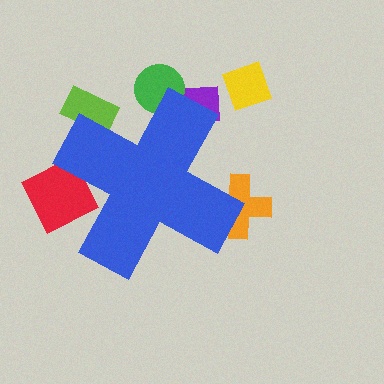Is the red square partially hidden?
Yes, the red square is partially hidden behind the blue cross.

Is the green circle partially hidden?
Yes, the green circle is partially hidden behind the blue cross.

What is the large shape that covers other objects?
A blue cross.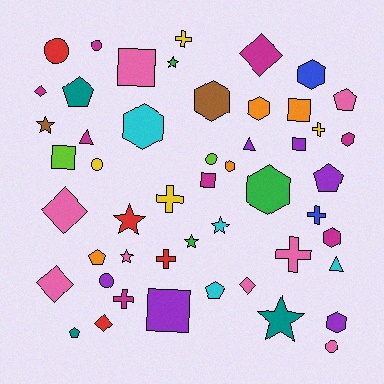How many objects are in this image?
There are 50 objects.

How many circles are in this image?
There are 6 circles.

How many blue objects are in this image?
There are 2 blue objects.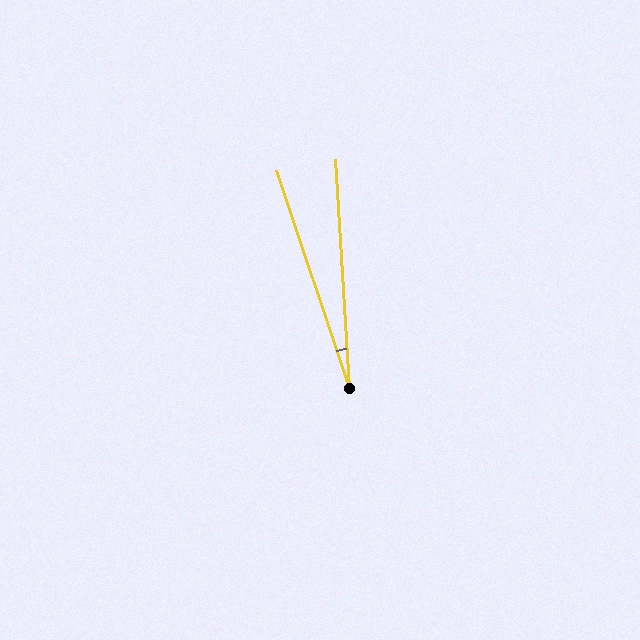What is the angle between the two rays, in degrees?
Approximately 15 degrees.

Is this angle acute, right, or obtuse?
It is acute.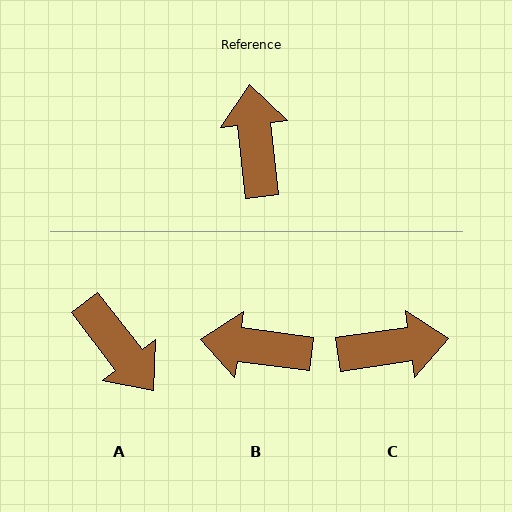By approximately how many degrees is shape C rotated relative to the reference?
Approximately 88 degrees clockwise.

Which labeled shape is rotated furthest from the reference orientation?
A, about 148 degrees away.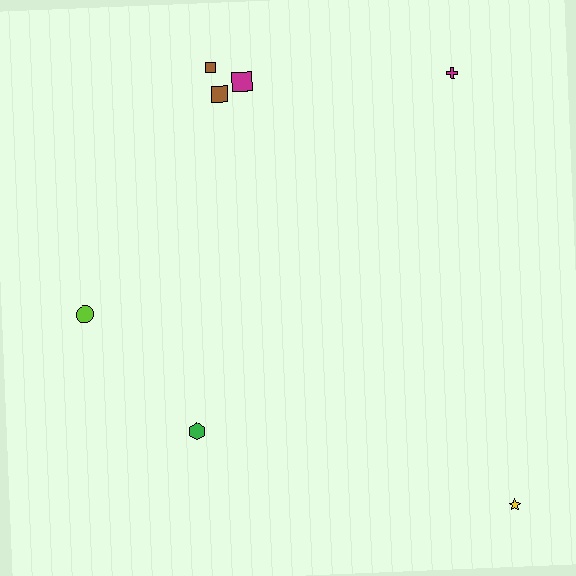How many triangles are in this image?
There are no triangles.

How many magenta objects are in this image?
There are 2 magenta objects.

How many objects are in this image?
There are 7 objects.